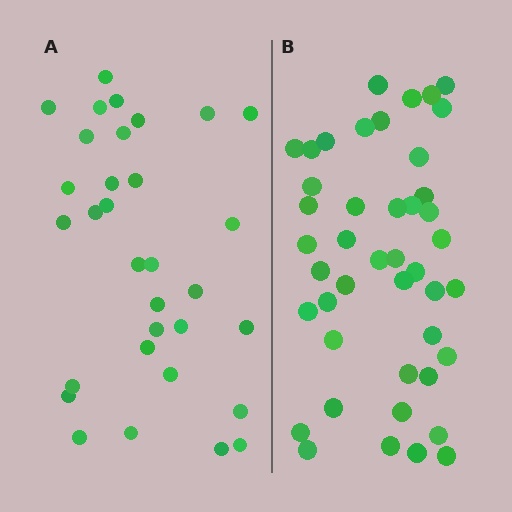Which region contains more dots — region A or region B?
Region B (the right region) has more dots.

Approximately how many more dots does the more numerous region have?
Region B has roughly 12 or so more dots than region A.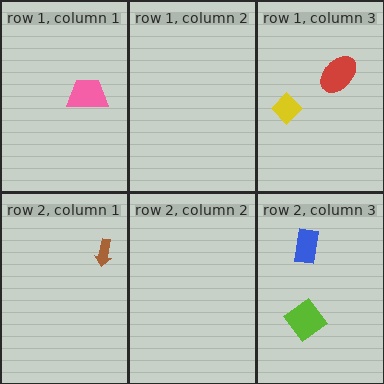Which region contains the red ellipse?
The row 1, column 3 region.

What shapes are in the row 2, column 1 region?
The brown arrow.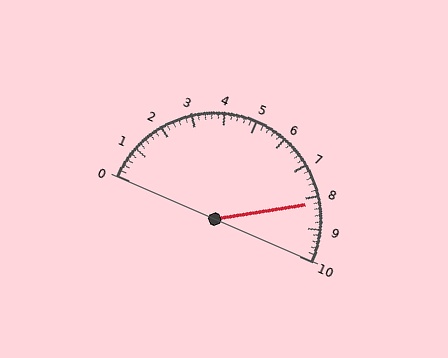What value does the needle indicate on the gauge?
The needle indicates approximately 8.2.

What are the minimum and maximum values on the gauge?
The gauge ranges from 0 to 10.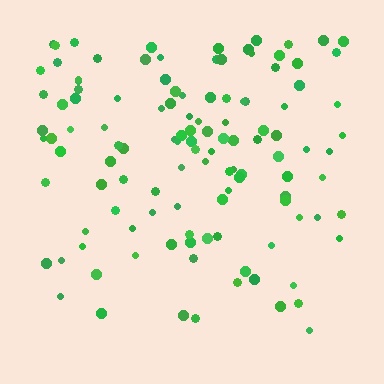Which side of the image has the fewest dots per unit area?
The bottom.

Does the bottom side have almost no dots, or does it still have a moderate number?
Still a moderate number, just noticeably fewer than the top.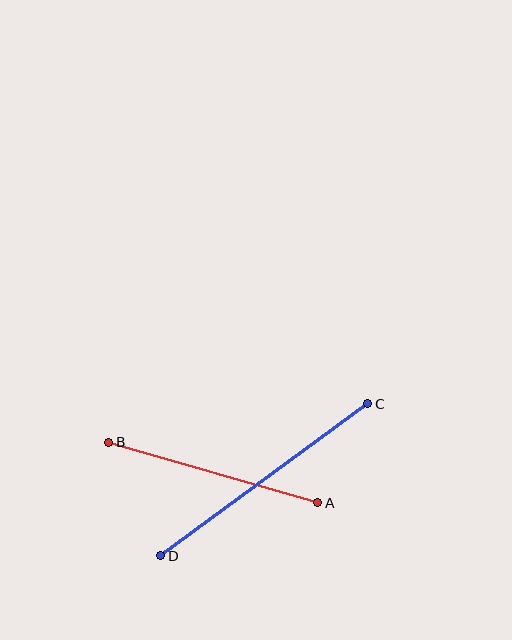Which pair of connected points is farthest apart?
Points C and D are farthest apart.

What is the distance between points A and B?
The distance is approximately 218 pixels.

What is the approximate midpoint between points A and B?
The midpoint is at approximately (213, 473) pixels.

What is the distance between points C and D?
The distance is approximately 257 pixels.